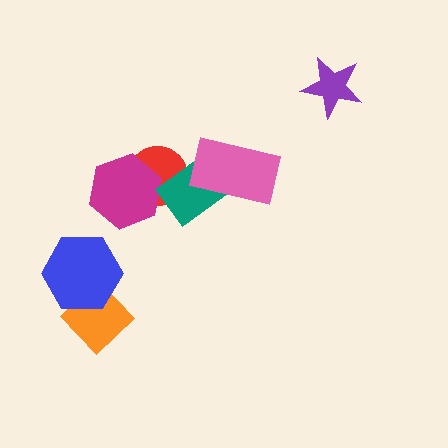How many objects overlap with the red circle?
2 objects overlap with the red circle.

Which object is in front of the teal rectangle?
The pink rectangle is in front of the teal rectangle.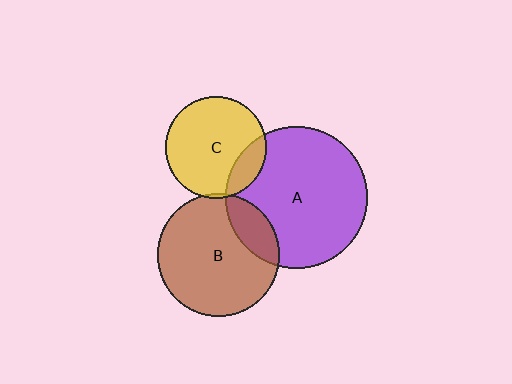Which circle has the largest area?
Circle A (purple).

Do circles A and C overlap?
Yes.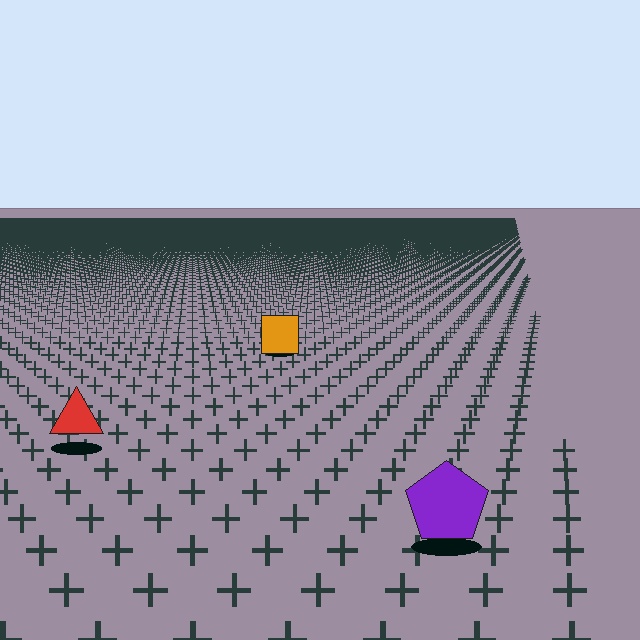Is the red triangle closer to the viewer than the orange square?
Yes. The red triangle is closer — you can tell from the texture gradient: the ground texture is coarser near it.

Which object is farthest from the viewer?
The orange square is farthest from the viewer. It appears smaller and the ground texture around it is denser.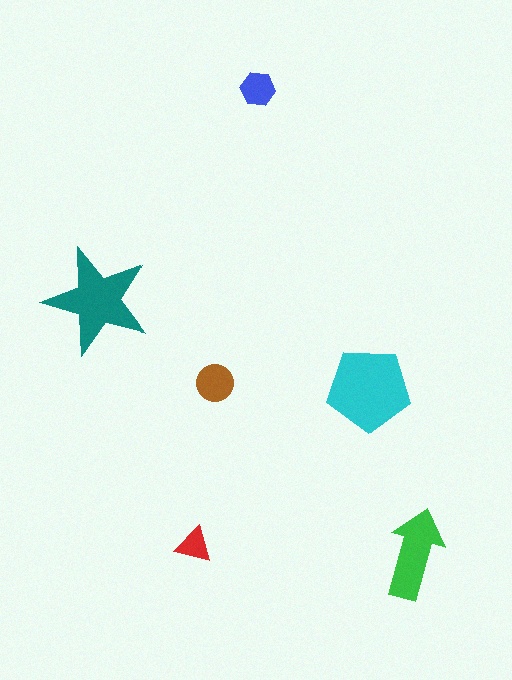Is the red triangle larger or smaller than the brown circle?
Smaller.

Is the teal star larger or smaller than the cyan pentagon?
Smaller.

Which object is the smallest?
The red triangle.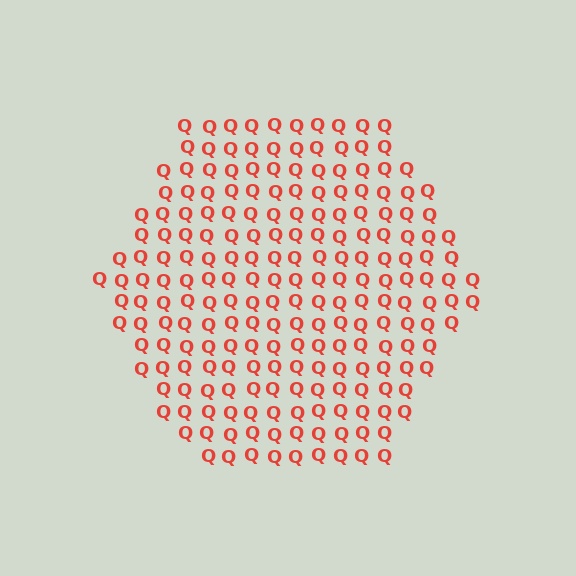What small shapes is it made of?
It is made of small letter Q's.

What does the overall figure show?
The overall figure shows a hexagon.